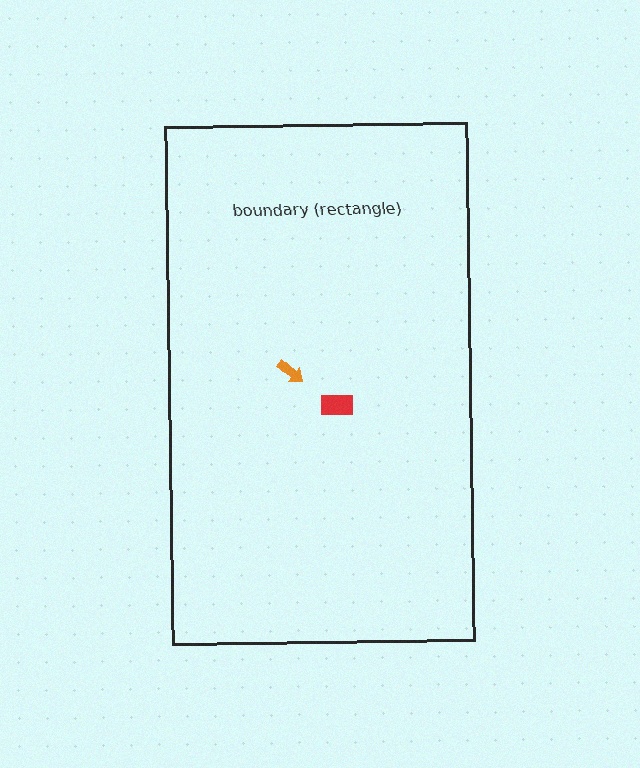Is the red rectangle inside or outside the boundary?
Inside.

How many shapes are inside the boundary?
2 inside, 0 outside.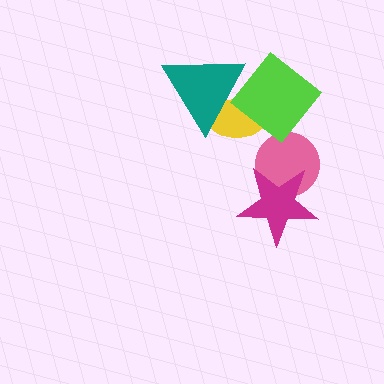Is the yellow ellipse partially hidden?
Yes, it is partially covered by another shape.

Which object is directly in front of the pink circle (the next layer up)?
The magenta star is directly in front of the pink circle.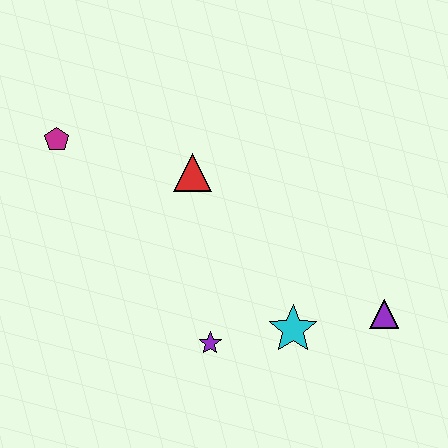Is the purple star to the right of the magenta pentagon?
Yes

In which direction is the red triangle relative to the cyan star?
The red triangle is above the cyan star.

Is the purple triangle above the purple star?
Yes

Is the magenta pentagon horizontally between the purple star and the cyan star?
No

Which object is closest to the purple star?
The cyan star is closest to the purple star.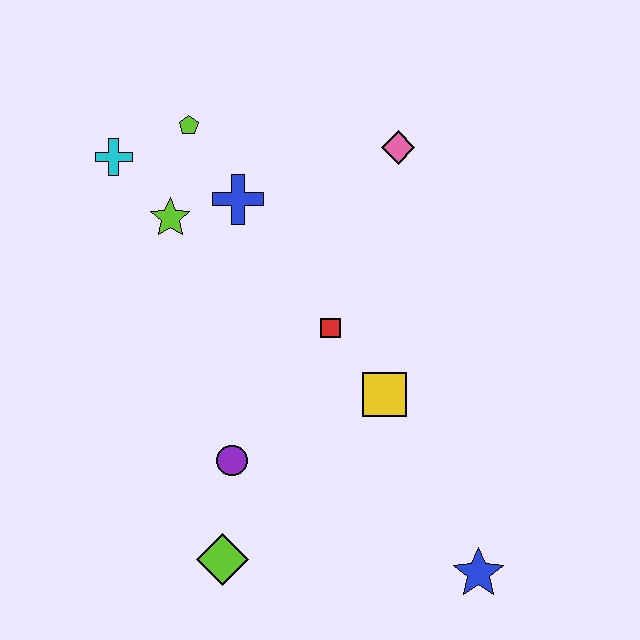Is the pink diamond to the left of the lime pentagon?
No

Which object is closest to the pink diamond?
The blue cross is closest to the pink diamond.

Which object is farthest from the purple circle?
The pink diamond is farthest from the purple circle.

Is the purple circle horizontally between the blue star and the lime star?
Yes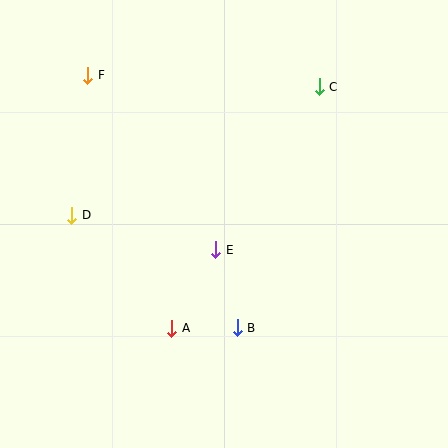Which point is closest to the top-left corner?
Point F is closest to the top-left corner.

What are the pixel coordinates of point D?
Point D is at (72, 215).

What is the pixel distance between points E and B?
The distance between E and B is 81 pixels.